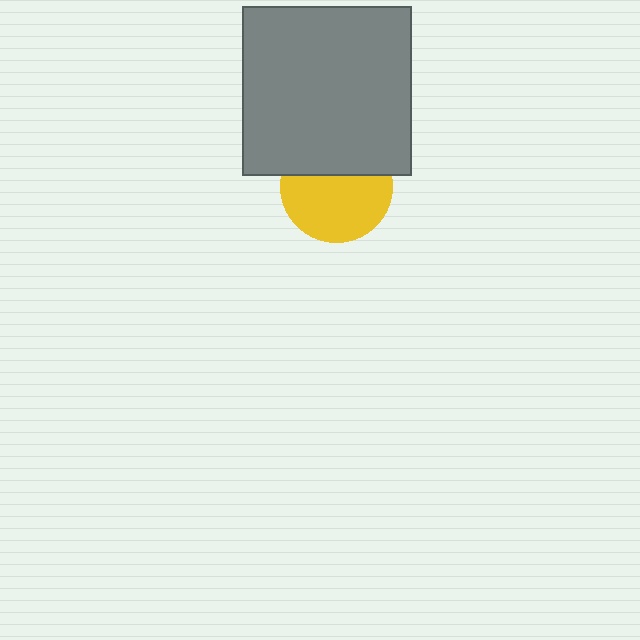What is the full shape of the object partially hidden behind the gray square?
The partially hidden object is a yellow circle.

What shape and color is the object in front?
The object in front is a gray square.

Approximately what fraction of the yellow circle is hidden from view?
Roughly 38% of the yellow circle is hidden behind the gray square.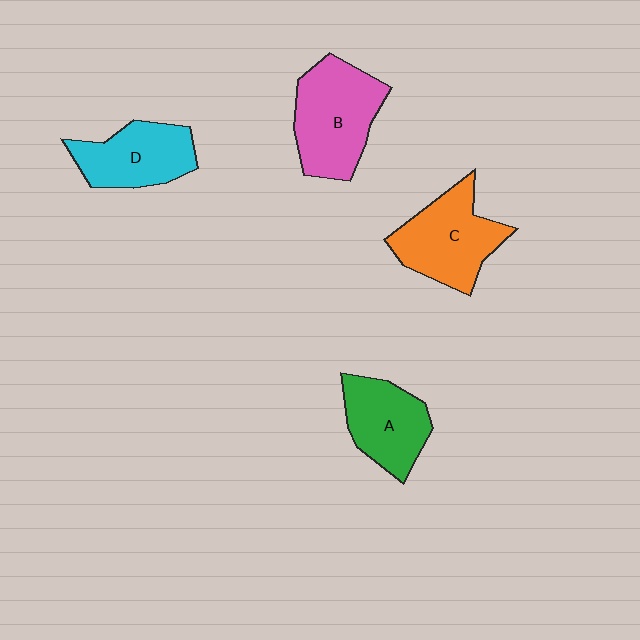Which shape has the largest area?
Shape B (pink).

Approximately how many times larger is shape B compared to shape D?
Approximately 1.3 times.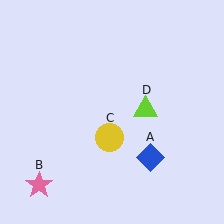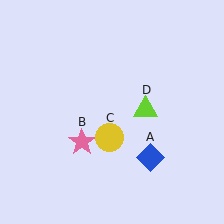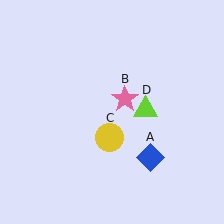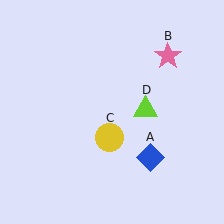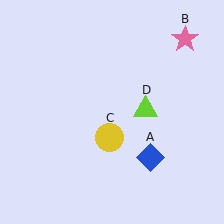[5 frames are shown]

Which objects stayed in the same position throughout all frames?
Blue diamond (object A) and yellow circle (object C) and lime triangle (object D) remained stationary.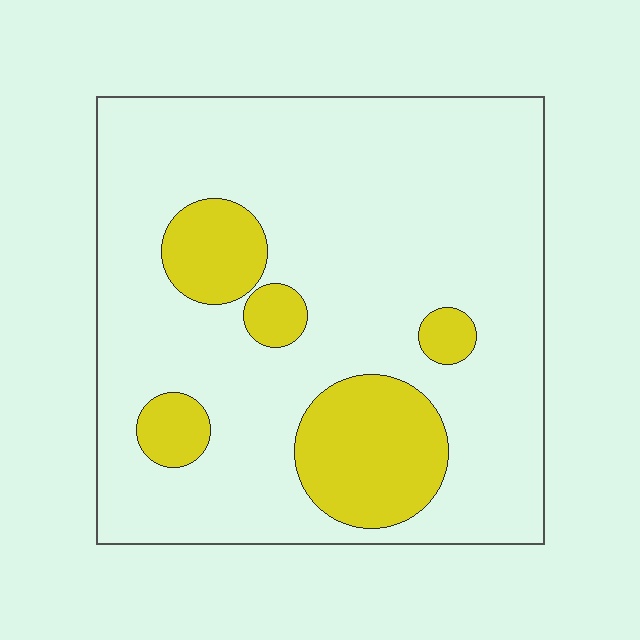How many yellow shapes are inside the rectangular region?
5.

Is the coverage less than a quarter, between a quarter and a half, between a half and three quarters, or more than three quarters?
Less than a quarter.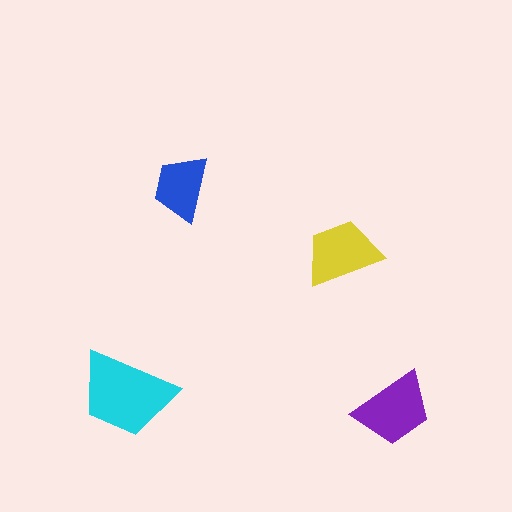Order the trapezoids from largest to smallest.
the cyan one, the purple one, the yellow one, the blue one.